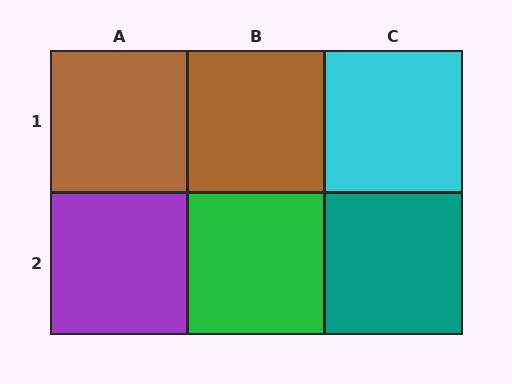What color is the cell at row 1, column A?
Brown.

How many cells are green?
1 cell is green.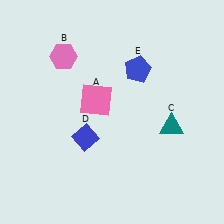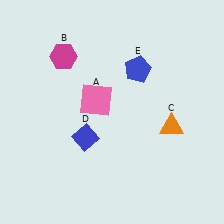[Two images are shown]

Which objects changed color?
B changed from pink to magenta. C changed from teal to orange.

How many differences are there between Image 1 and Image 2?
There are 2 differences between the two images.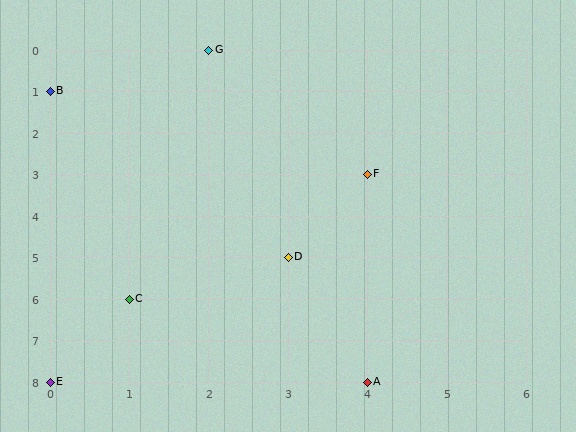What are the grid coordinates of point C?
Point C is at grid coordinates (1, 6).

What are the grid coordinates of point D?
Point D is at grid coordinates (3, 5).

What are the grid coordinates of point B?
Point B is at grid coordinates (0, 1).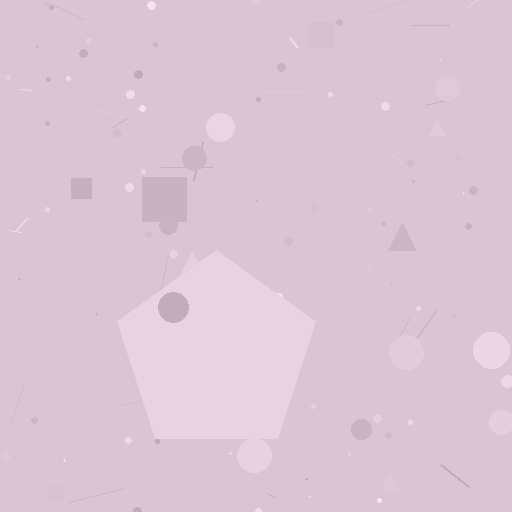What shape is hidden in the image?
A pentagon is hidden in the image.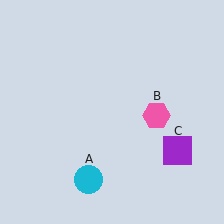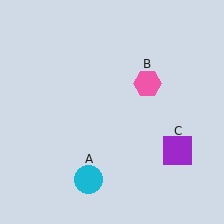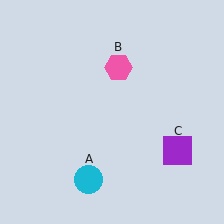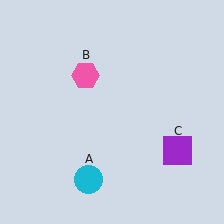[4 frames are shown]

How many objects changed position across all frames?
1 object changed position: pink hexagon (object B).